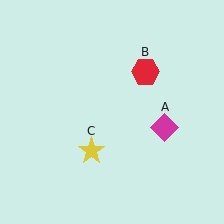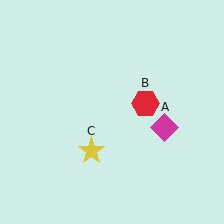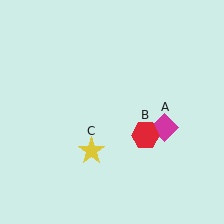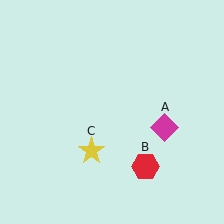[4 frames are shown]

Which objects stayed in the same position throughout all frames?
Magenta diamond (object A) and yellow star (object C) remained stationary.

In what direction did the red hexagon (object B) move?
The red hexagon (object B) moved down.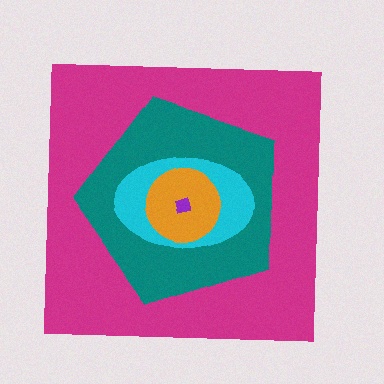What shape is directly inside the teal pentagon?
The cyan ellipse.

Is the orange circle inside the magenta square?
Yes.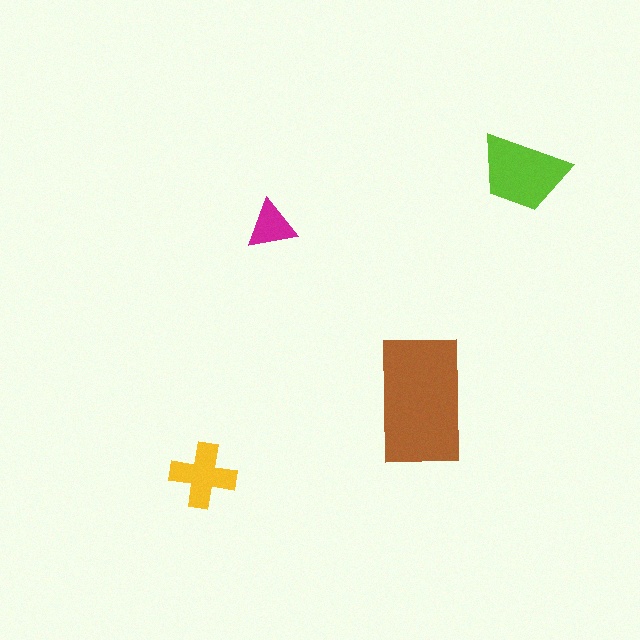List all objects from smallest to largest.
The magenta triangle, the yellow cross, the lime trapezoid, the brown rectangle.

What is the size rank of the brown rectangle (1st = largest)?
1st.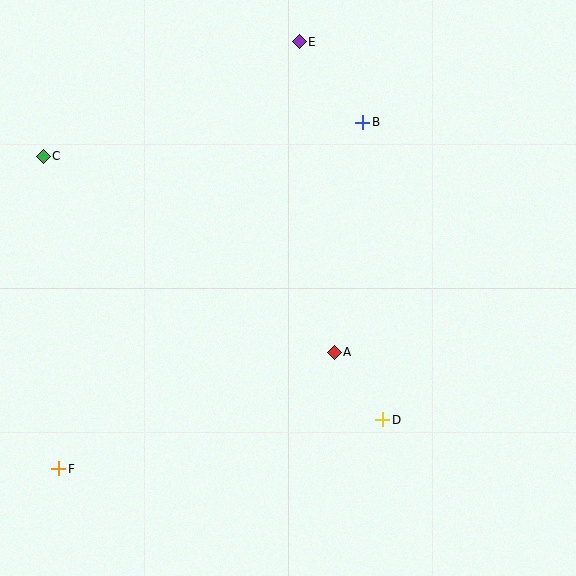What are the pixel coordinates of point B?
Point B is at (363, 122).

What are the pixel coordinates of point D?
Point D is at (383, 420).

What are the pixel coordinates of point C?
Point C is at (43, 156).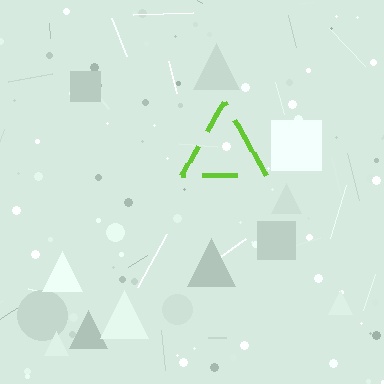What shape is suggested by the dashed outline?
The dashed outline suggests a triangle.